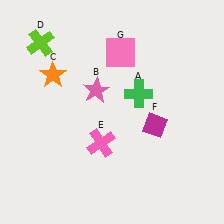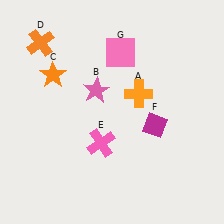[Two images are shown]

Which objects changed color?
A changed from green to orange. D changed from lime to orange.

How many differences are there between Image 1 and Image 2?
There are 2 differences between the two images.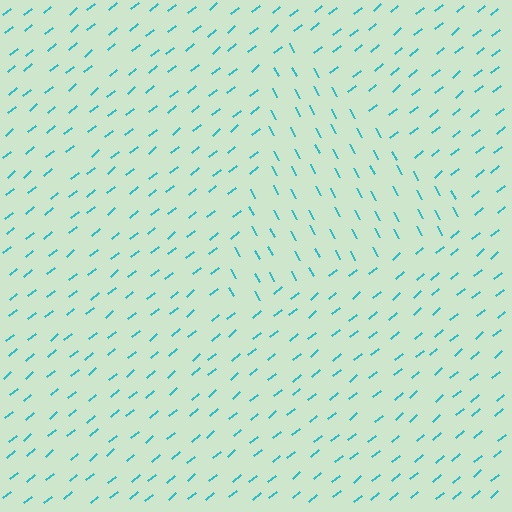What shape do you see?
I see a triangle.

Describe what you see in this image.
The image is filled with small cyan line segments. A triangle region in the image has lines oriented differently from the surrounding lines, creating a visible texture boundary.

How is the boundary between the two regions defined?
The boundary is defined purely by a change in line orientation (approximately 79 degrees difference). All lines are the same color and thickness.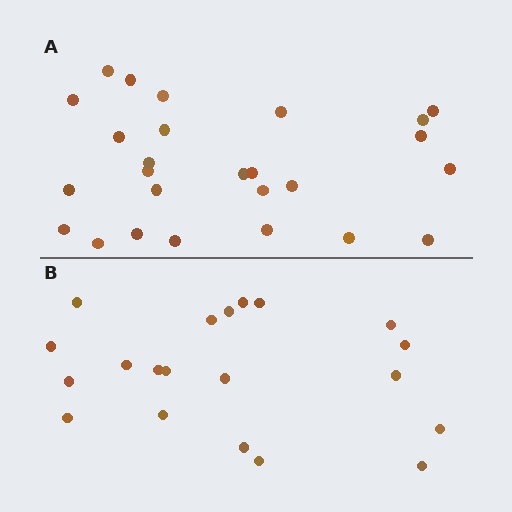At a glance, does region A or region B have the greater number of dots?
Region A (the top region) has more dots.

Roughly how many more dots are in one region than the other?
Region A has about 6 more dots than region B.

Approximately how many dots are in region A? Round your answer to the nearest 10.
About 30 dots. (The exact count is 26, which rounds to 30.)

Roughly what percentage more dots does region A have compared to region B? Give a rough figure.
About 30% more.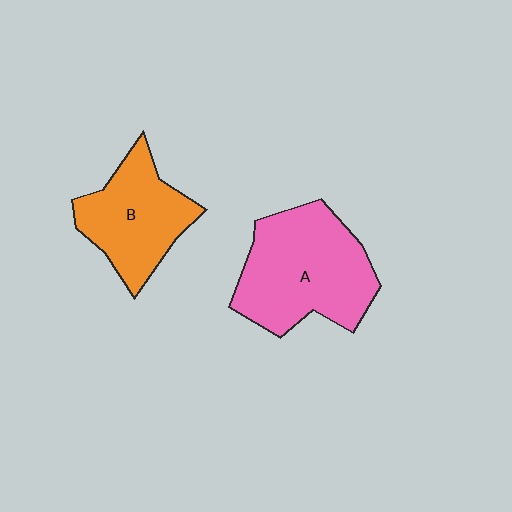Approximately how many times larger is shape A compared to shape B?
Approximately 1.4 times.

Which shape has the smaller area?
Shape B (orange).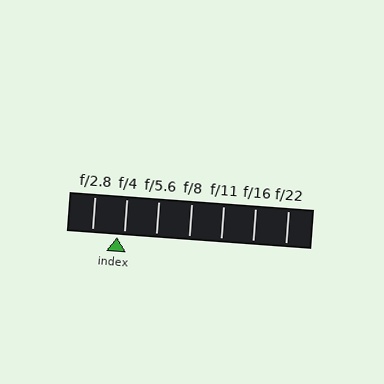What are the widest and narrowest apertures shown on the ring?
The widest aperture shown is f/2.8 and the narrowest is f/22.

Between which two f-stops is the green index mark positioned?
The index mark is between f/2.8 and f/4.